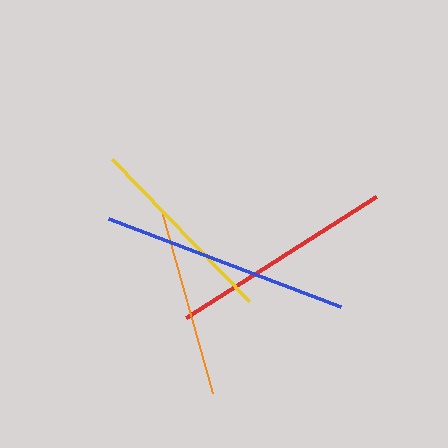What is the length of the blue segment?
The blue segment is approximately 248 pixels long.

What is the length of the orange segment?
The orange segment is approximately 189 pixels long.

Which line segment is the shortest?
The orange line is the shortest at approximately 189 pixels.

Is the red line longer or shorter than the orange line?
The red line is longer than the orange line.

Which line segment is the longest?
The blue line is the longest at approximately 248 pixels.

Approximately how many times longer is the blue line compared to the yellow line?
The blue line is approximately 1.3 times the length of the yellow line.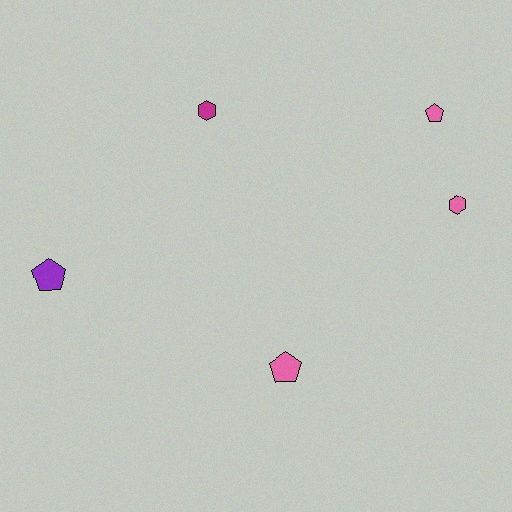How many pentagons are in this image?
There are 3 pentagons.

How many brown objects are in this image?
There are no brown objects.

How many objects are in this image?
There are 5 objects.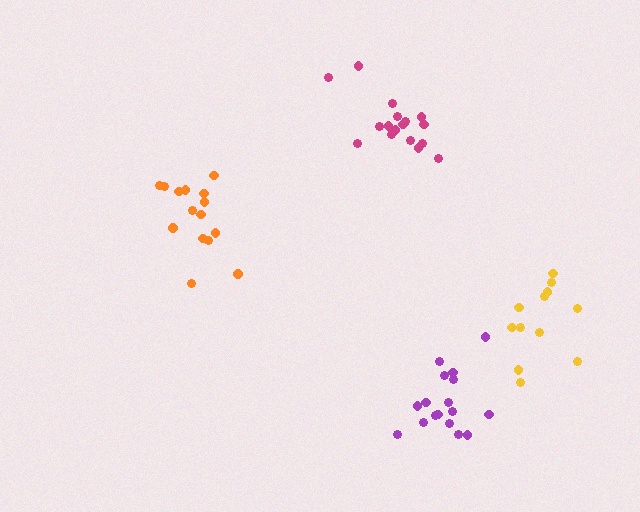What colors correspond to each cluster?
The clusters are colored: magenta, orange, yellow, purple.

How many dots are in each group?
Group 1: 17 dots, Group 2: 15 dots, Group 3: 12 dots, Group 4: 17 dots (61 total).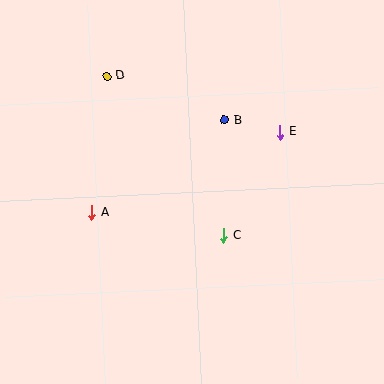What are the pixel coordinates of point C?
Point C is at (224, 236).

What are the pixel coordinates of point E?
Point E is at (280, 132).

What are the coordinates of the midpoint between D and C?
The midpoint between D and C is at (165, 156).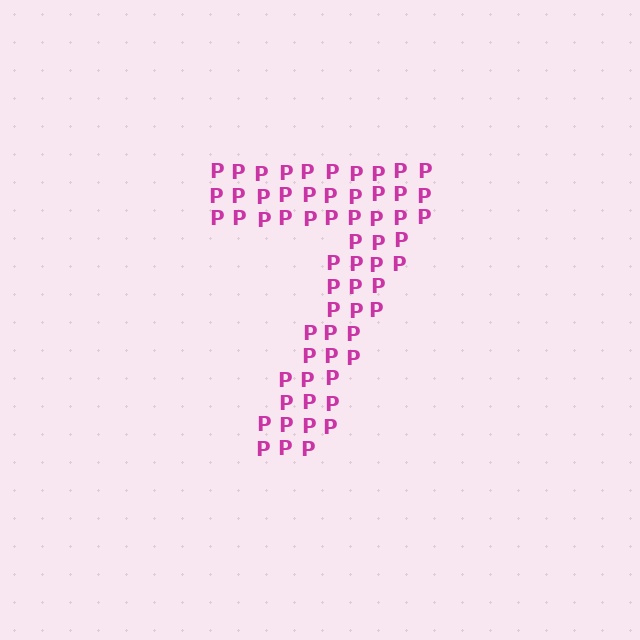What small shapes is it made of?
It is made of small letter P's.